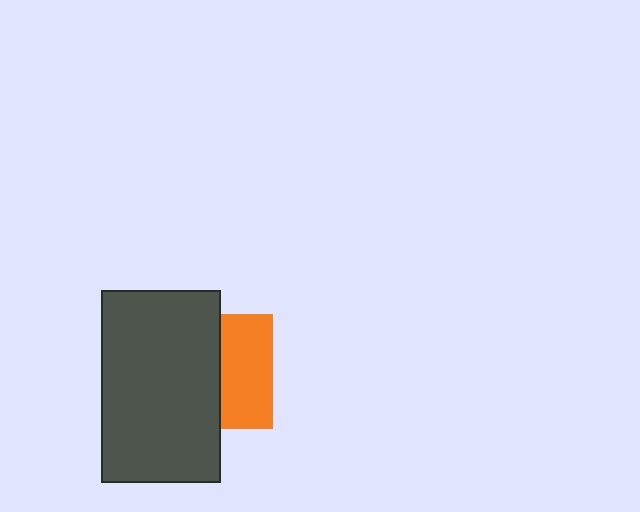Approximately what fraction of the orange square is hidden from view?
Roughly 55% of the orange square is hidden behind the dark gray rectangle.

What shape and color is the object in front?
The object in front is a dark gray rectangle.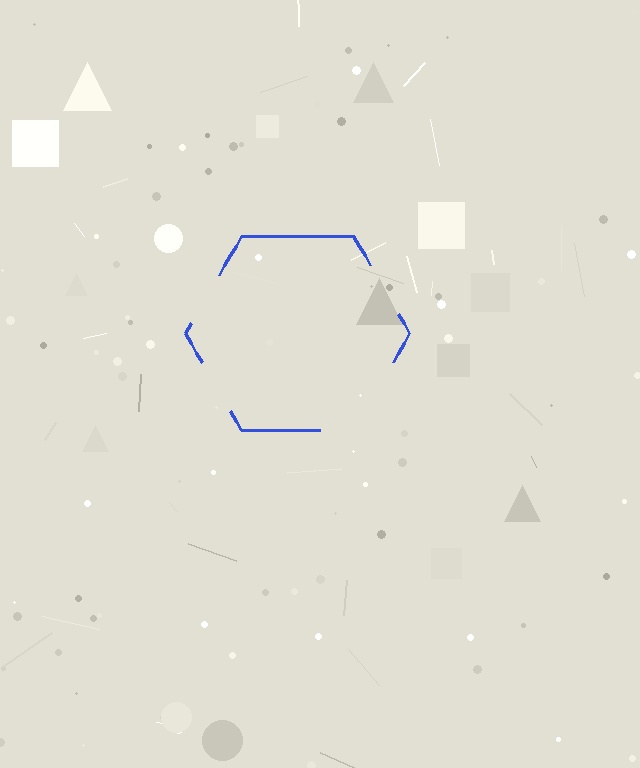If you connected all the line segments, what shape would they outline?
They would outline a hexagon.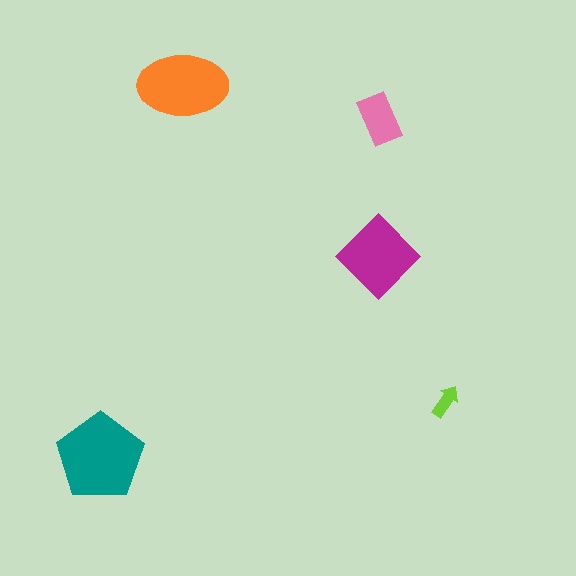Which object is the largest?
The teal pentagon.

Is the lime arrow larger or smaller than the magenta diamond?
Smaller.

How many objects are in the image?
There are 5 objects in the image.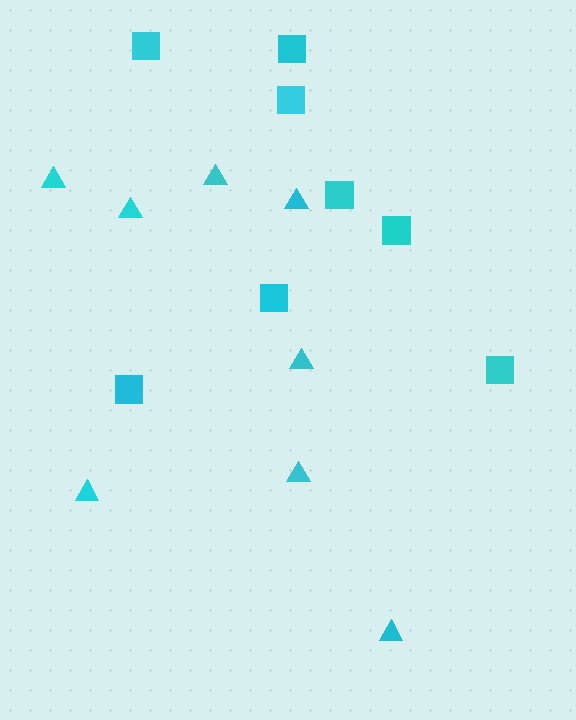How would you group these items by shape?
There are 2 groups: one group of triangles (8) and one group of squares (8).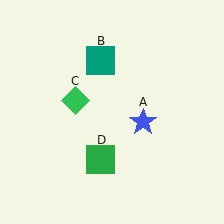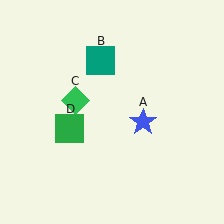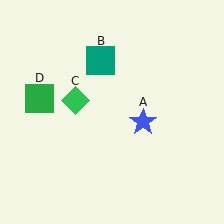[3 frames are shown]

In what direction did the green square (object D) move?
The green square (object D) moved up and to the left.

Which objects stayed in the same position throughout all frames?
Blue star (object A) and teal square (object B) and green diamond (object C) remained stationary.